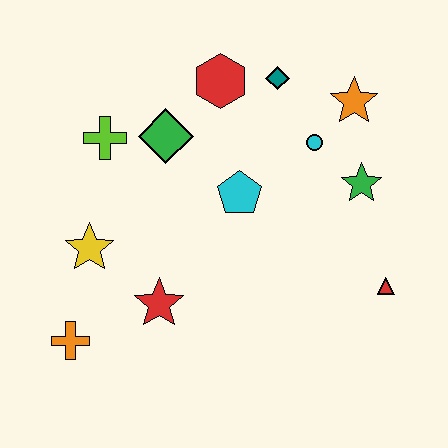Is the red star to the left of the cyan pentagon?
Yes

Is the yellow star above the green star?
No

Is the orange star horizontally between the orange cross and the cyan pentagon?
No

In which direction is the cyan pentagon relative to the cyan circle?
The cyan pentagon is to the left of the cyan circle.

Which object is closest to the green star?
The cyan circle is closest to the green star.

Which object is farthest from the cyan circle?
The orange cross is farthest from the cyan circle.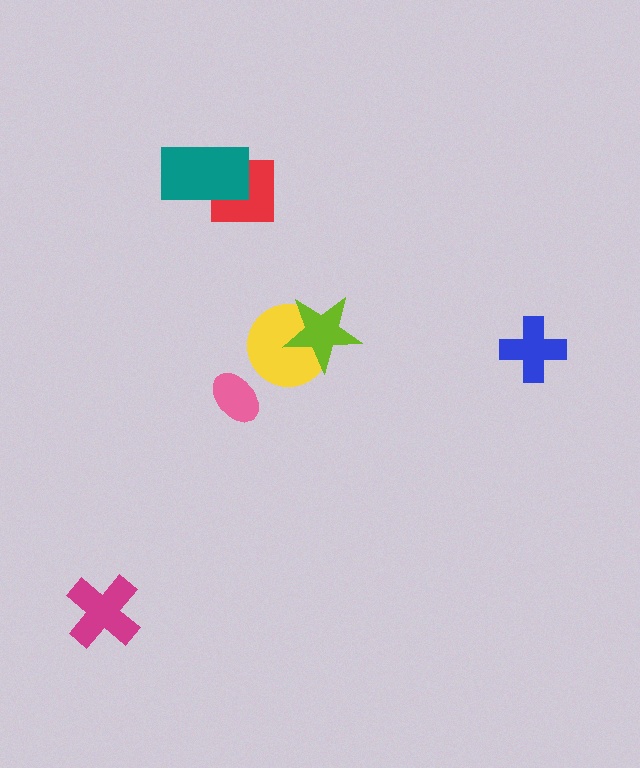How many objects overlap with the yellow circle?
1 object overlaps with the yellow circle.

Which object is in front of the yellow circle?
The lime star is in front of the yellow circle.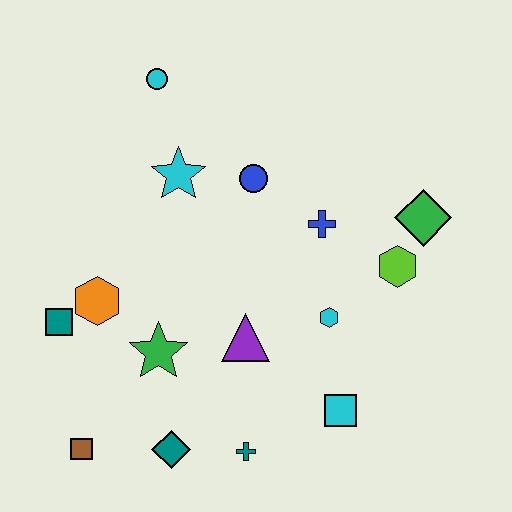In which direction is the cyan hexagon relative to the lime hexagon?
The cyan hexagon is to the left of the lime hexagon.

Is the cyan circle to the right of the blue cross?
No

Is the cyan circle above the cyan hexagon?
Yes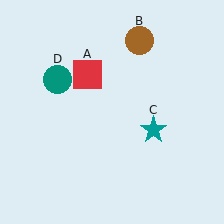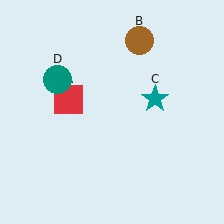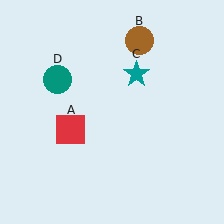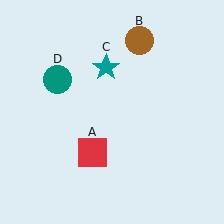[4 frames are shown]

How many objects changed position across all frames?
2 objects changed position: red square (object A), teal star (object C).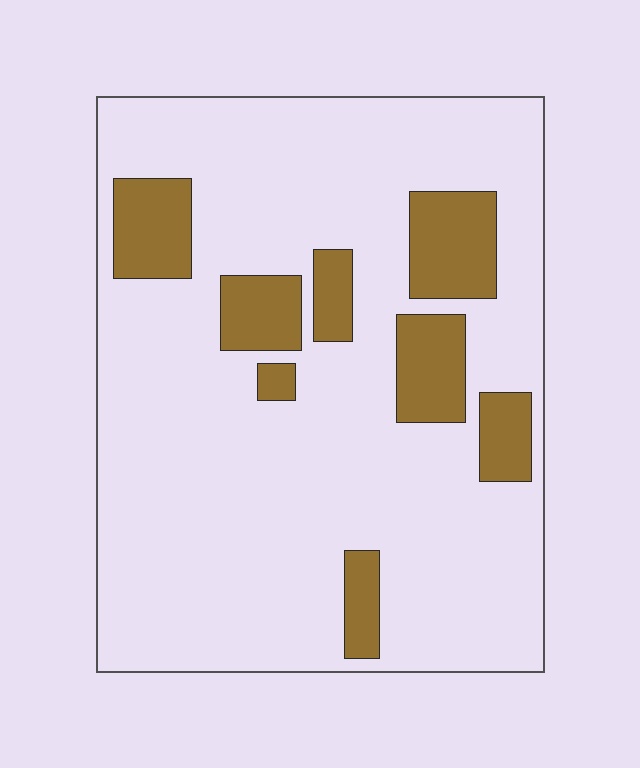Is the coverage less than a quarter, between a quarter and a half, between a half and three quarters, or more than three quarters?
Less than a quarter.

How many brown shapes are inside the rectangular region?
8.